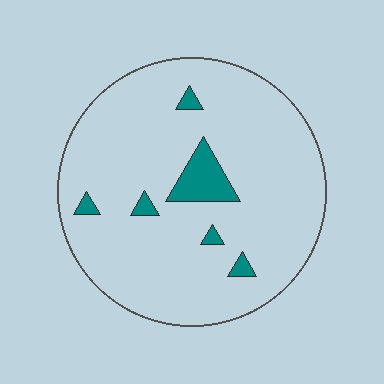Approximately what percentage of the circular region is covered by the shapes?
Approximately 10%.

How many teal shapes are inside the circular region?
6.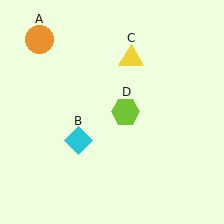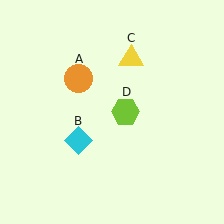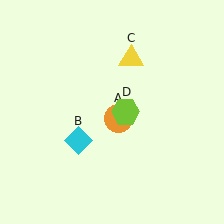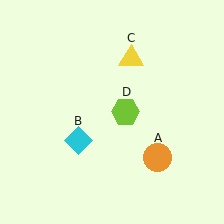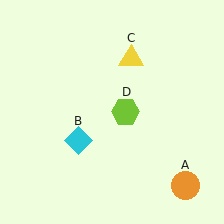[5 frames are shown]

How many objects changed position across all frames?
1 object changed position: orange circle (object A).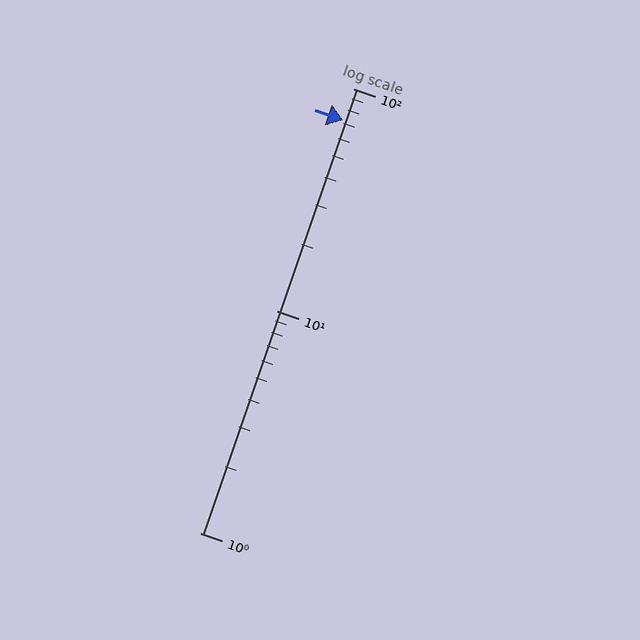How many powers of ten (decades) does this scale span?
The scale spans 2 decades, from 1 to 100.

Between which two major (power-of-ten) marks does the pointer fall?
The pointer is between 10 and 100.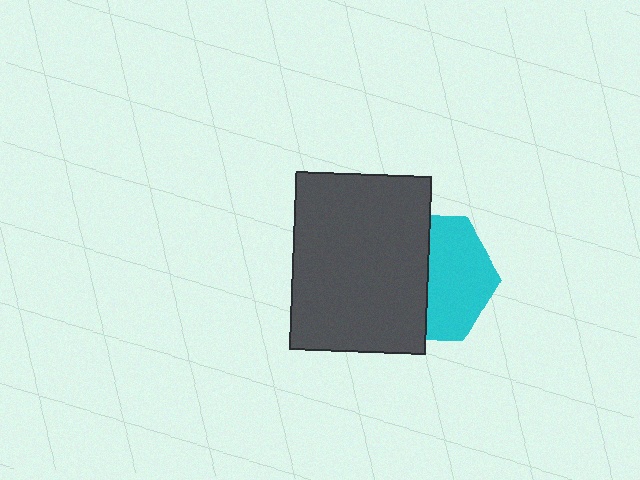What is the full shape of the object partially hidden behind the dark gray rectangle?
The partially hidden object is a cyan hexagon.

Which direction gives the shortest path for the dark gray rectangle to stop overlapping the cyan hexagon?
Moving left gives the shortest separation.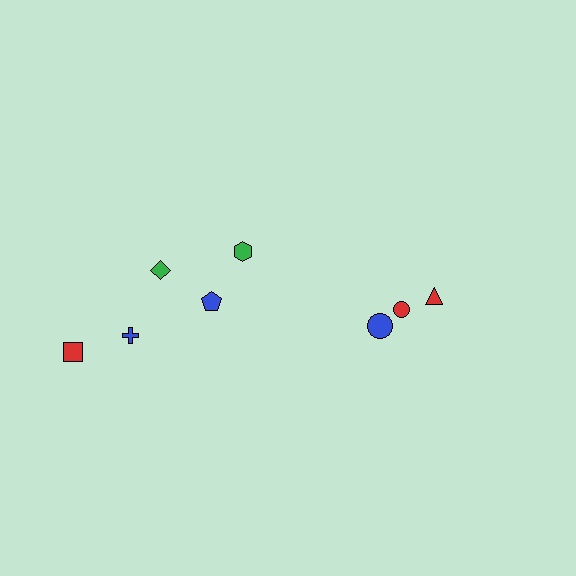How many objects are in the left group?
There are 5 objects.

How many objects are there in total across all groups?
There are 8 objects.